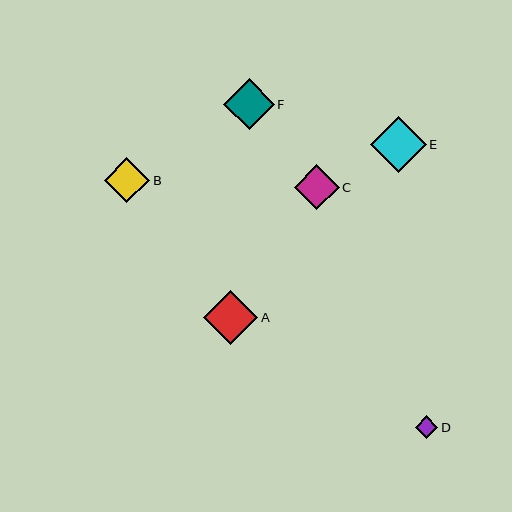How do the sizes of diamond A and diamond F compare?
Diamond A and diamond F are approximately the same size.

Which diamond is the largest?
Diamond E is the largest with a size of approximately 56 pixels.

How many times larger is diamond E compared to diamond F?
Diamond E is approximately 1.1 times the size of diamond F.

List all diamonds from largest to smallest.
From largest to smallest: E, A, F, B, C, D.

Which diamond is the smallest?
Diamond D is the smallest with a size of approximately 23 pixels.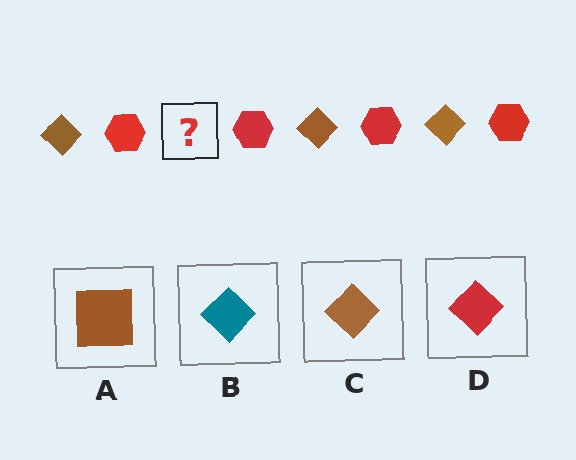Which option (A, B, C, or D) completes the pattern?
C.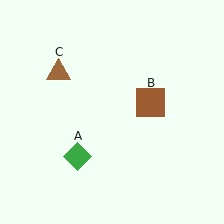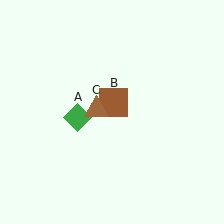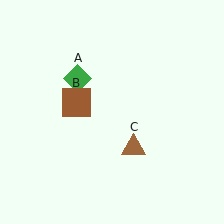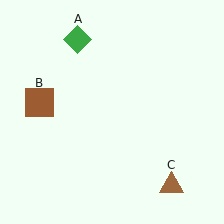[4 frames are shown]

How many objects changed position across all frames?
3 objects changed position: green diamond (object A), brown square (object B), brown triangle (object C).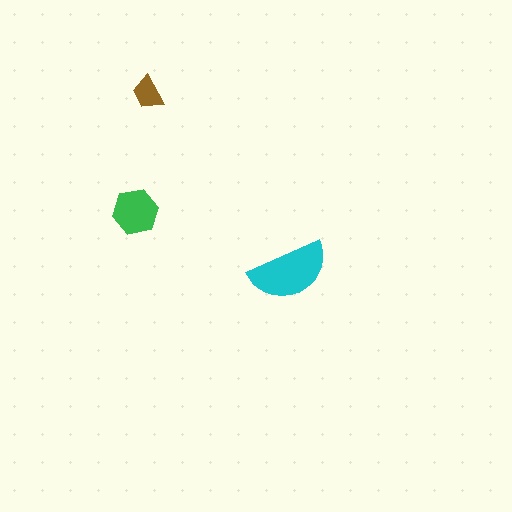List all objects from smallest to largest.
The brown trapezoid, the green hexagon, the cyan semicircle.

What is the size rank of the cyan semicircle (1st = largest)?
1st.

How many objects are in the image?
There are 3 objects in the image.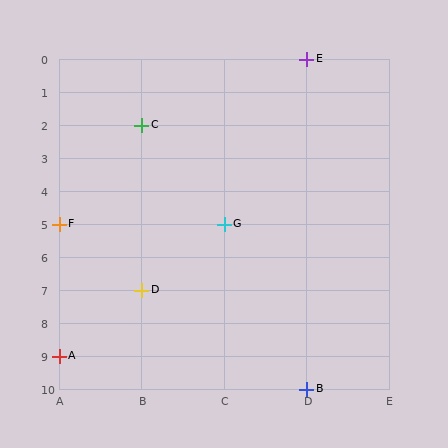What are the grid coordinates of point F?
Point F is at grid coordinates (A, 5).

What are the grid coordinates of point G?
Point G is at grid coordinates (C, 5).